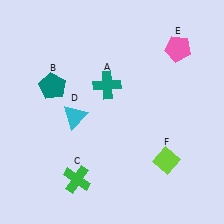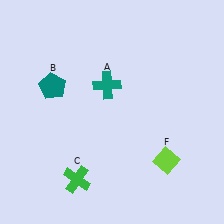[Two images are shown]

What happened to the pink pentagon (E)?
The pink pentagon (E) was removed in Image 2. It was in the top-right area of Image 1.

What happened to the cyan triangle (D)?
The cyan triangle (D) was removed in Image 2. It was in the bottom-left area of Image 1.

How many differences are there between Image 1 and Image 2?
There are 2 differences between the two images.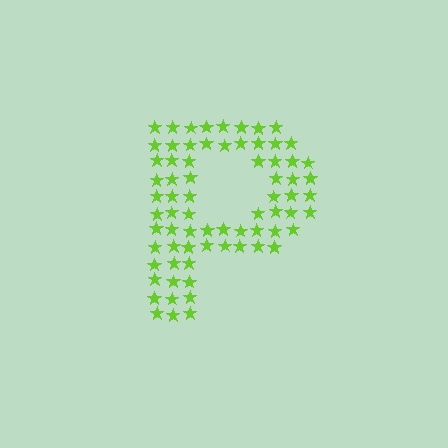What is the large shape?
The large shape is the letter P.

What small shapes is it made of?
It is made of small stars.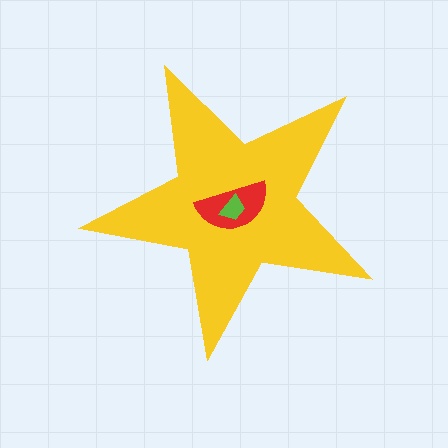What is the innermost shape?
The lime trapezoid.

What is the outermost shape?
The yellow star.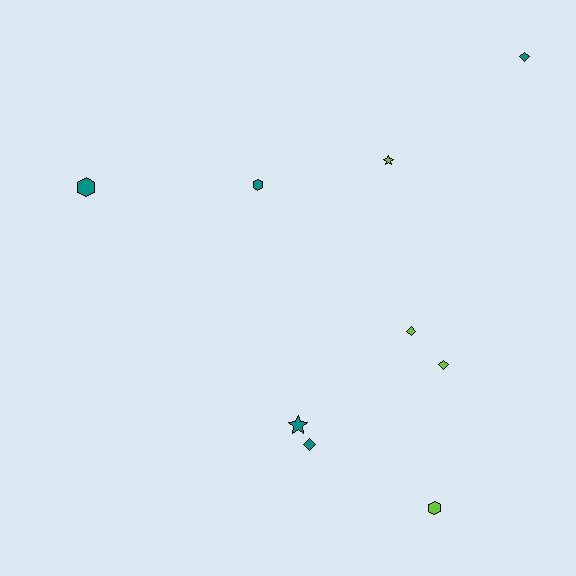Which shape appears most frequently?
Diamond, with 4 objects.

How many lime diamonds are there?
There are 2 lime diamonds.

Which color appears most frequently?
Teal, with 5 objects.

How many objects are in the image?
There are 9 objects.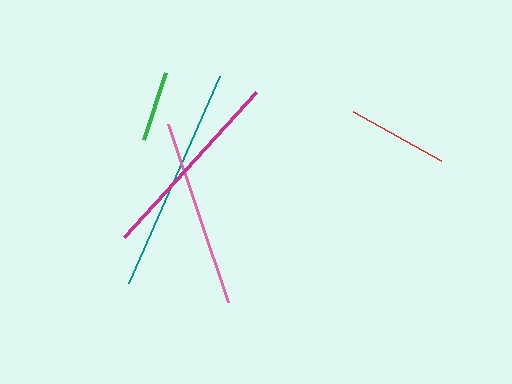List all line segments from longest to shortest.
From longest to shortest: teal, magenta, pink, red, green.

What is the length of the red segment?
The red segment is approximately 100 pixels long.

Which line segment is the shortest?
The green line is the shortest at approximately 70 pixels.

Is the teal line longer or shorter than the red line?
The teal line is longer than the red line.